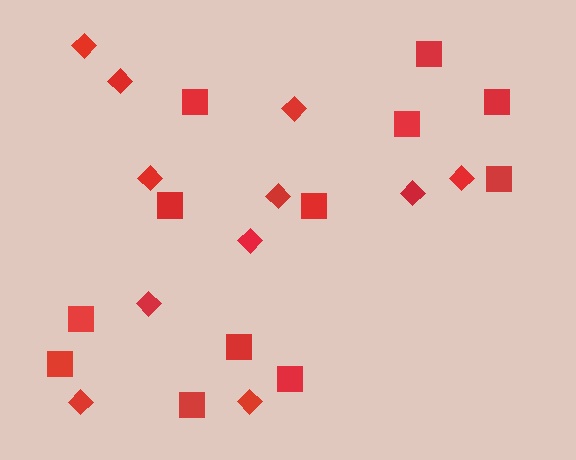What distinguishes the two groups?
There are 2 groups: one group of diamonds (11) and one group of squares (12).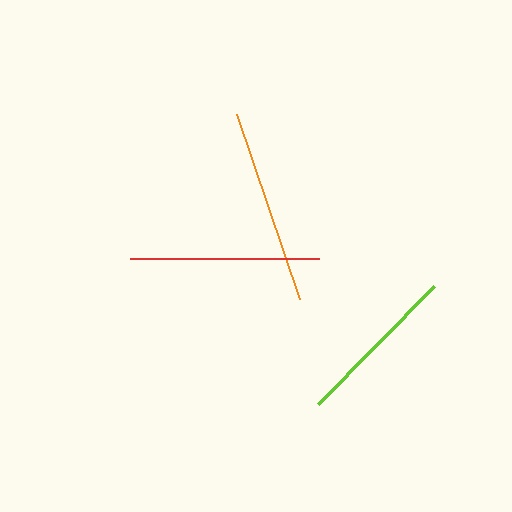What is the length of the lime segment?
The lime segment is approximately 165 pixels long.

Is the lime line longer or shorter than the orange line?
The orange line is longer than the lime line.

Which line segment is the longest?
The orange line is the longest at approximately 196 pixels.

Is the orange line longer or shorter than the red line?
The orange line is longer than the red line.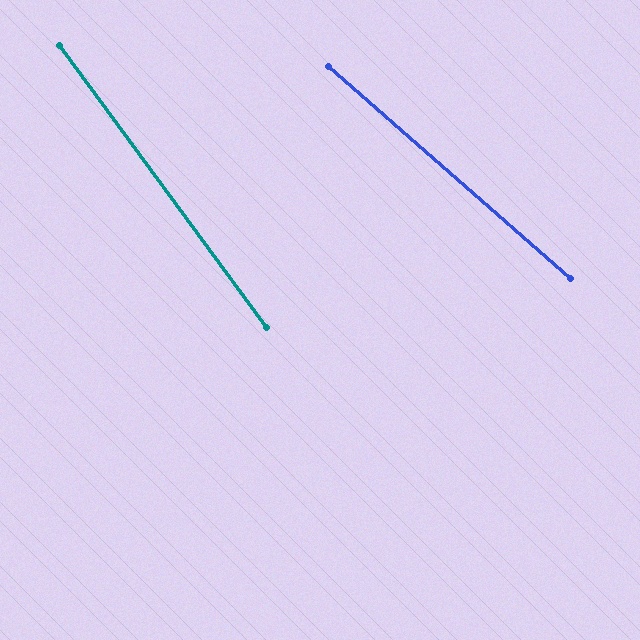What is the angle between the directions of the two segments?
Approximately 13 degrees.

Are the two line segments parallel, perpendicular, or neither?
Neither parallel nor perpendicular — they differ by about 13°.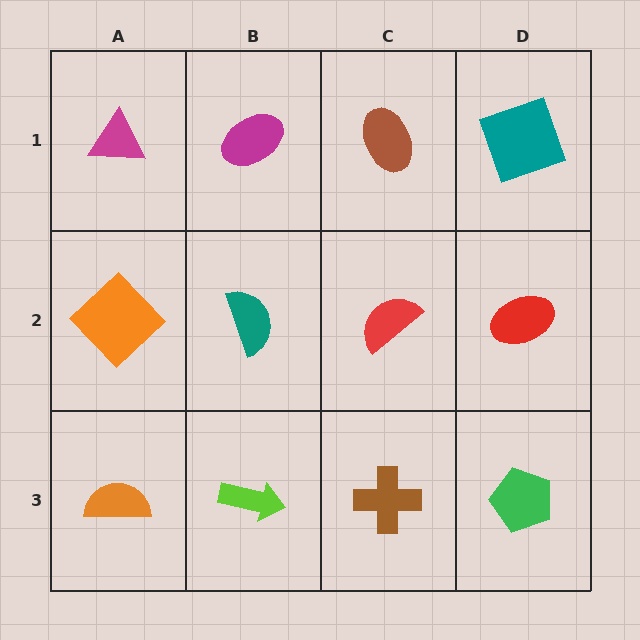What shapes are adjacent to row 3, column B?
A teal semicircle (row 2, column B), an orange semicircle (row 3, column A), a brown cross (row 3, column C).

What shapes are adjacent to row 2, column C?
A brown ellipse (row 1, column C), a brown cross (row 3, column C), a teal semicircle (row 2, column B), a red ellipse (row 2, column D).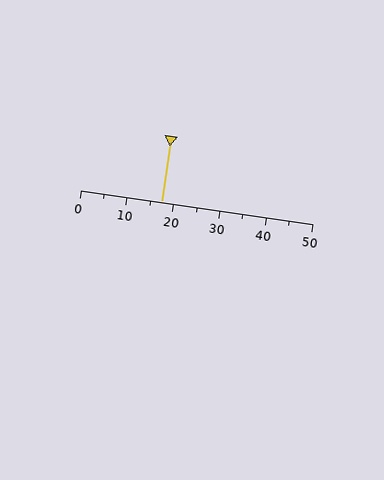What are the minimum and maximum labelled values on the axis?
The axis runs from 0 to 50.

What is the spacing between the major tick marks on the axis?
The major ticks are spaced 10 apart.